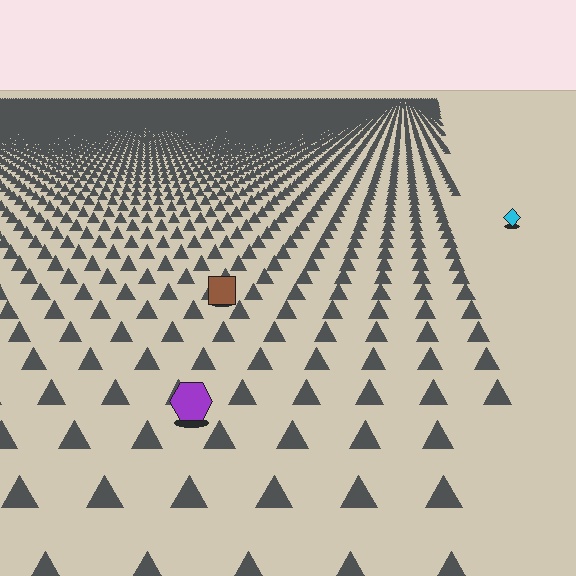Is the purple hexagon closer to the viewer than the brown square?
Yes. The purple hexagon is closer — you can tell from the texture gradient: the ground texture is coarser near it.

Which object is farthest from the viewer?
The cyan diamond is farthest from the viewer. It appears smaller and the ground texture around it is denser.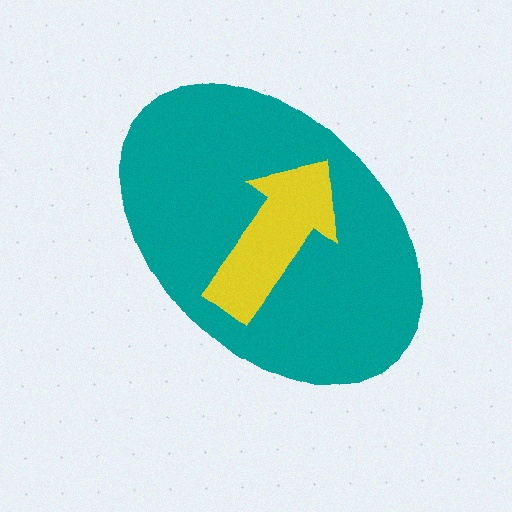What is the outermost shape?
The teal ellipse.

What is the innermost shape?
The yellow arrow.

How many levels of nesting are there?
2.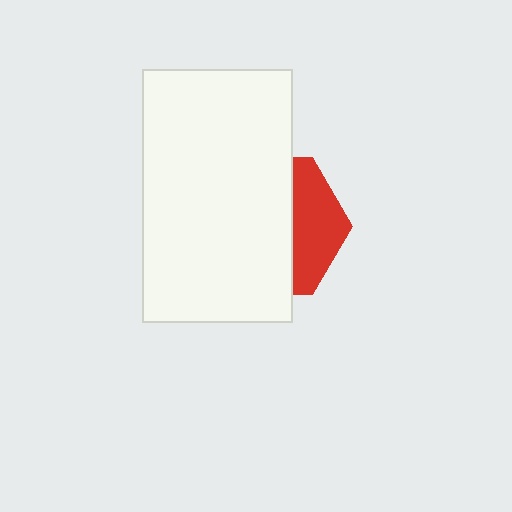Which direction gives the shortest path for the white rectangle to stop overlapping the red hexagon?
Moving left gives the shortest separation.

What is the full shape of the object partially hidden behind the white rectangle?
The partially hidden object is a red hexagon.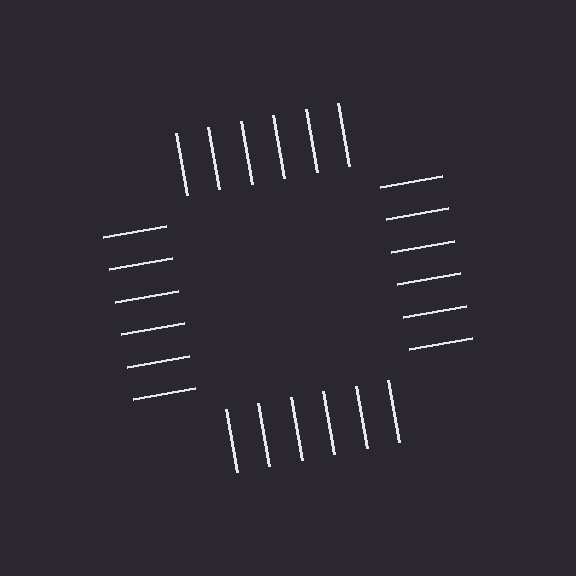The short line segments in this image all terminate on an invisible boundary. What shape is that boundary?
An illusory square — the line segments terminate on its edges but no continuous stroke is drawn.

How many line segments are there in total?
24 — 6 along each of the 4 edges.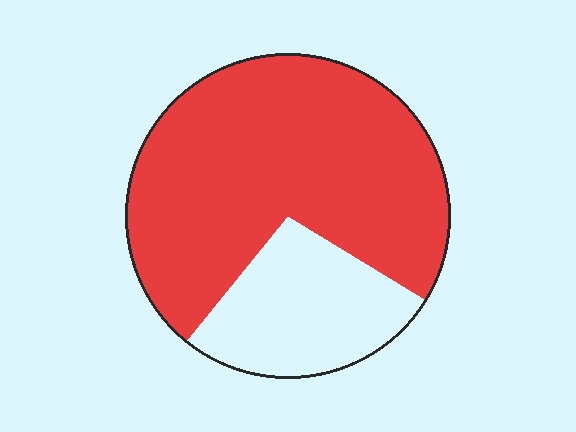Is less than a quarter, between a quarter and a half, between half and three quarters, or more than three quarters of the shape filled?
Between half and three quarters.